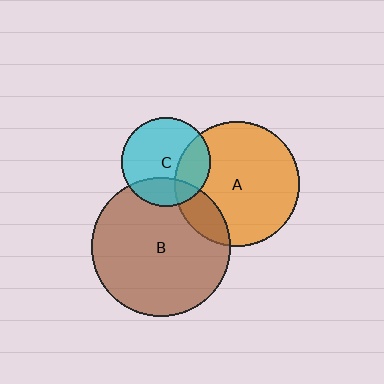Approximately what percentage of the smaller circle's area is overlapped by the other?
Approximately 25%.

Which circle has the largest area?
Circle B (brown).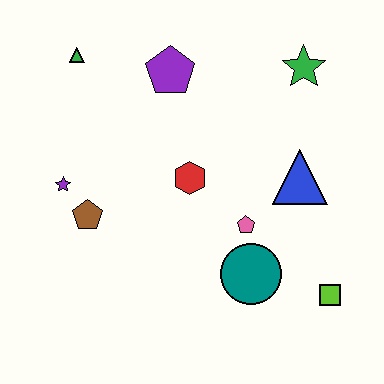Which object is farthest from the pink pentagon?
The green triangle is farthest from the pink pentagon.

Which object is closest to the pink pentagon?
The teal circle is closest to the pink pentagon.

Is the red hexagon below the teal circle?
No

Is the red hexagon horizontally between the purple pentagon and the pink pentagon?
Yes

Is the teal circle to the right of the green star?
No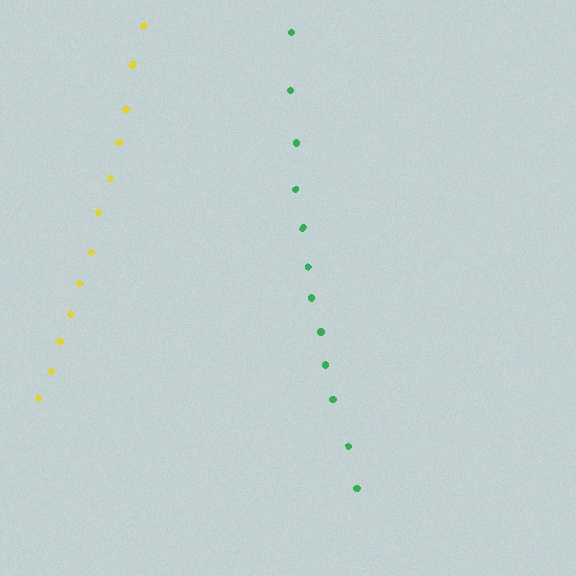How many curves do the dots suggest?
There are 2 distinct paths.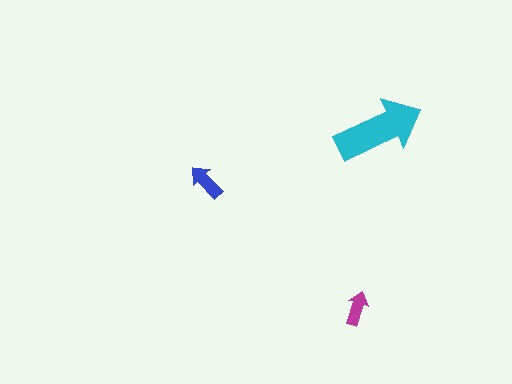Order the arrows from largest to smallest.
the cyan one, the blue one, the magenta one.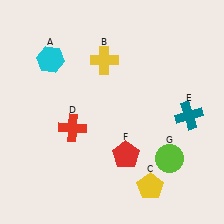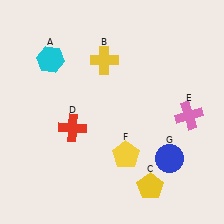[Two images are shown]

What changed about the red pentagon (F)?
In Image 1, F is red. In Image 2, it changed to yellow.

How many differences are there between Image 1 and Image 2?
There are 3 differences between the two images.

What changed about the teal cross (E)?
In Image 1, E is teal. In Image 2, it changed to pink.